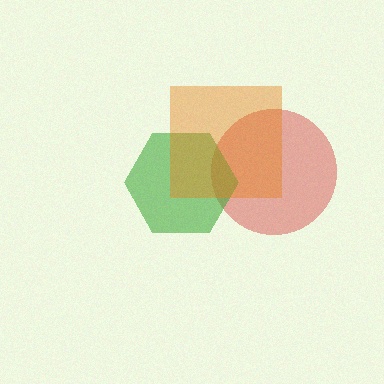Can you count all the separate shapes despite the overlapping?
Yes, there are 3 separate shapes.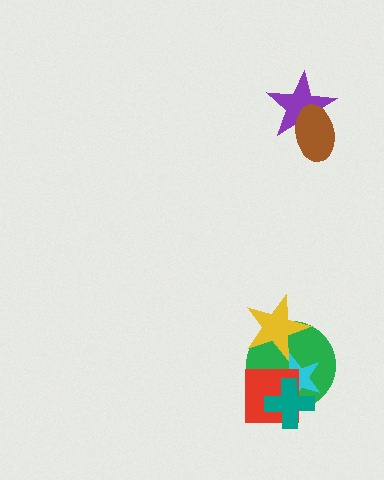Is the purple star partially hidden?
Yes, it is partially covered by another shape.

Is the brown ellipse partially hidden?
No, no other shape covers it.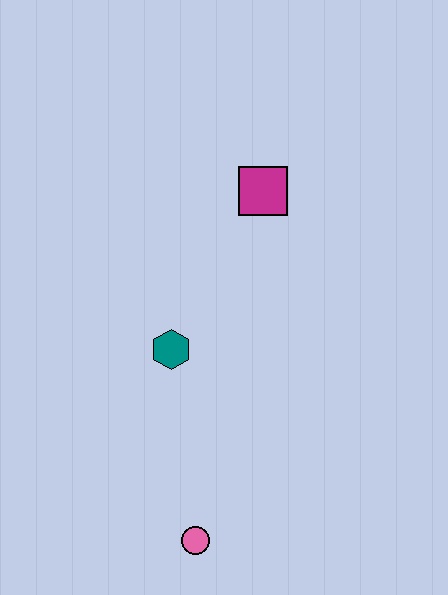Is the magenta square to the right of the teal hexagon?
Yes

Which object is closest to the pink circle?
The teal hexagon is closest to the pink circle.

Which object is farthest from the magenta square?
The pink circle is farthest from the magenta square.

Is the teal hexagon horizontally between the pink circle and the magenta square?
No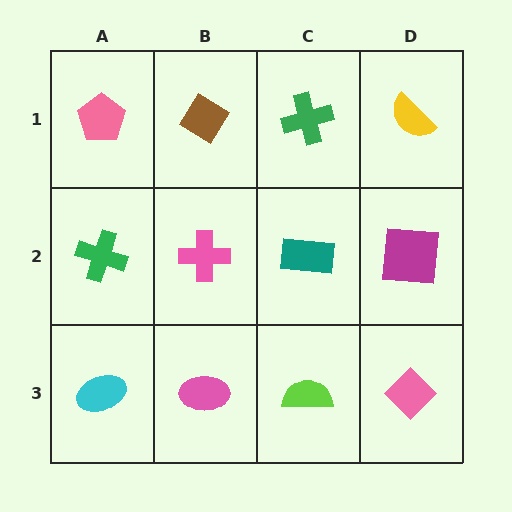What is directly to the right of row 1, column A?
A brown diamond.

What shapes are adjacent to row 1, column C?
A teal rectangle (row 2, column C), a brown diamond (row 1, column B), a yellow semicircle (row 1, column D).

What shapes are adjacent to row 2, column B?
A brown diamond (row 1, column B), a pink ellipse (row 3, column B), a green cross (row 2, column A), a teal rectangle (row 2, column C).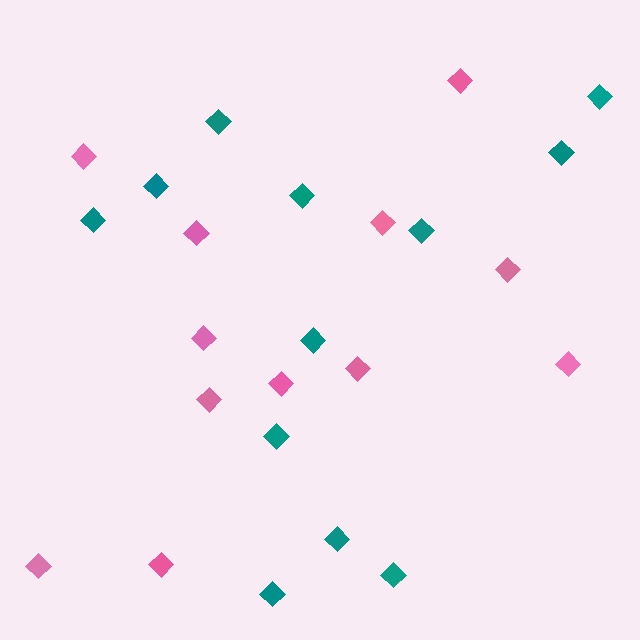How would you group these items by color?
There are 2 groups: one group of teal diamonds (12) and one group of pink diamonds (12).